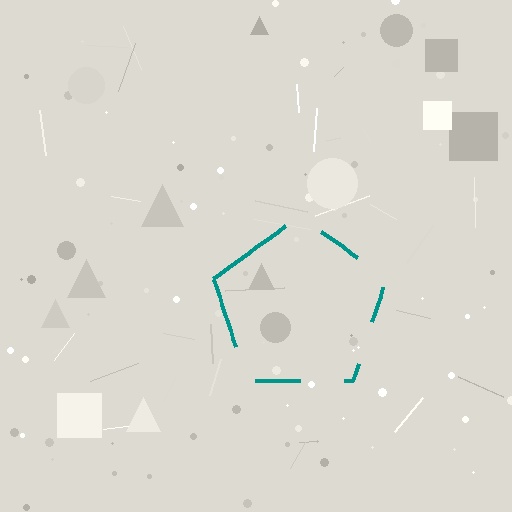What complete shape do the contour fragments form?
The contour fragments form a pentagon.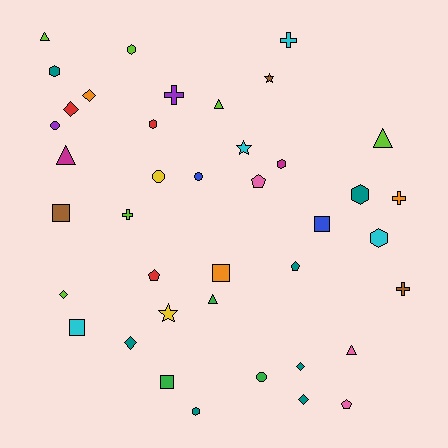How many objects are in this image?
There are 40 objects.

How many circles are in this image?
There are 4 circles.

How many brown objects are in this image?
There are 3 brown objects.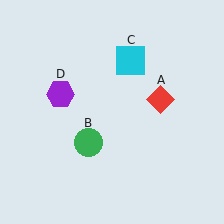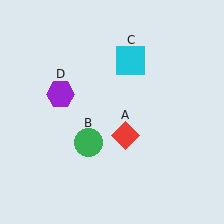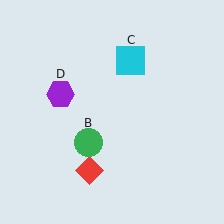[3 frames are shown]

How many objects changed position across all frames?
1 object changed position: red diamond (object A).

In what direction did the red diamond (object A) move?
The red diamond (object A) moved down and to the left.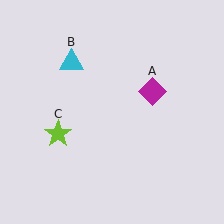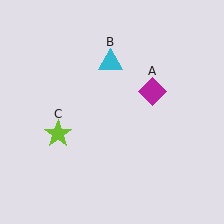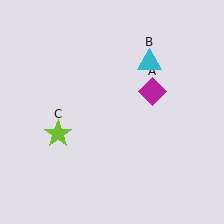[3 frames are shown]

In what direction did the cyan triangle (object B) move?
The cyan triangle (object B) moved right.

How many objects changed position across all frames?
1 object changed position: cyan triangle (object B).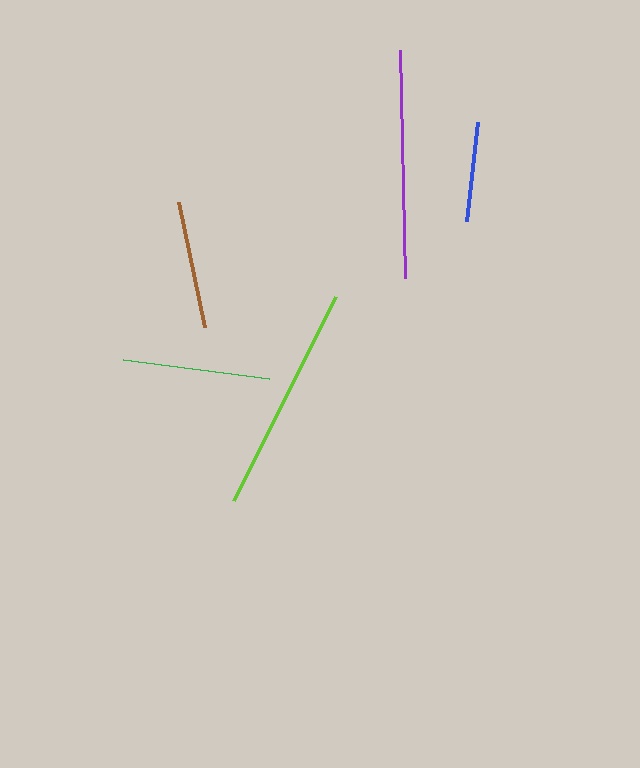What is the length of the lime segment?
The lime segment is approximately 228 pixels long.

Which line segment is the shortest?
The blue line is the shortest at approximately 100 pixels.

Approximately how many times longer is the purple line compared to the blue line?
The purple line is approximately 2.3 times the length of the blue line.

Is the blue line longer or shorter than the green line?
The green line is longer than the blue line.